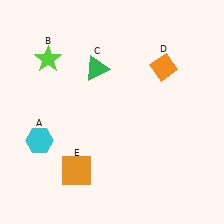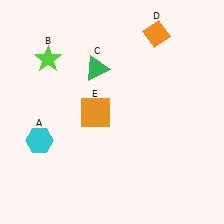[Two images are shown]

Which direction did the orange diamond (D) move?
The orange diamond (D) moved up.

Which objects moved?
The objects that moved are: the orange diamond (D), the orange square (E).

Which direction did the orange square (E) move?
The orange square (E) moved up.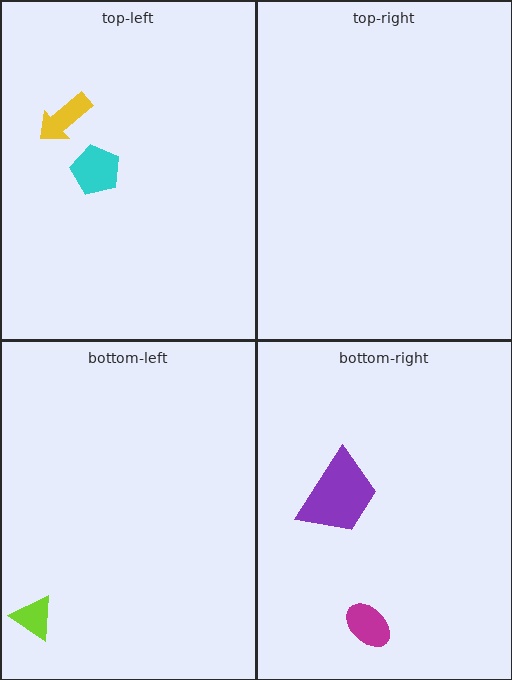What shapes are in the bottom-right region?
The purple trapezoid, the magenta ellipse.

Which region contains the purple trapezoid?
The bottom-right region.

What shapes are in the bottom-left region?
The lime triangle.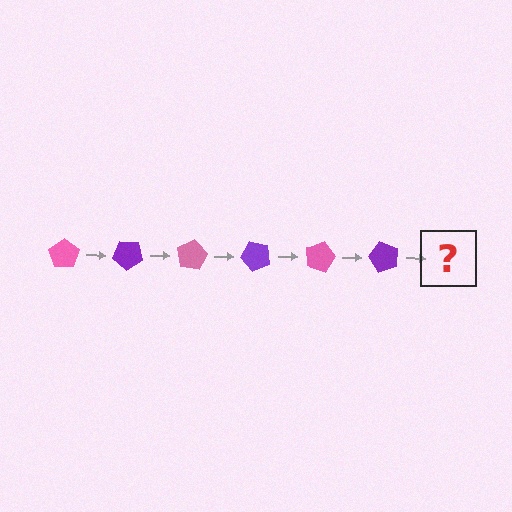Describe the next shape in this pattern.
It should be a pink pentagon, rotated 240 degrees from the start.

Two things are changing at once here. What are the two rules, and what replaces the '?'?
The two rules are that it rotates 40 degrees each step and the color cycles through pink and purple. The '?' should be a pink pentagon, rotated 240 degrees from the start.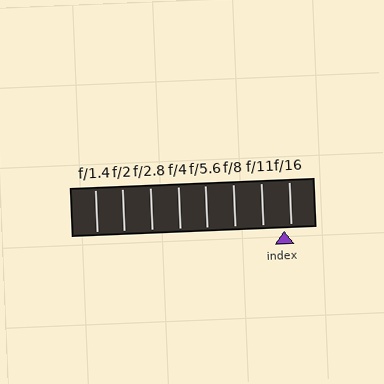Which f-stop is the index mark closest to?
The index mark is closest to f/16.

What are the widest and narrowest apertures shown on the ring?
The widest aperture shown is f/1.4 and the narrowest is f/16.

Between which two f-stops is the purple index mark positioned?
The index mark is between f/11 and f/16.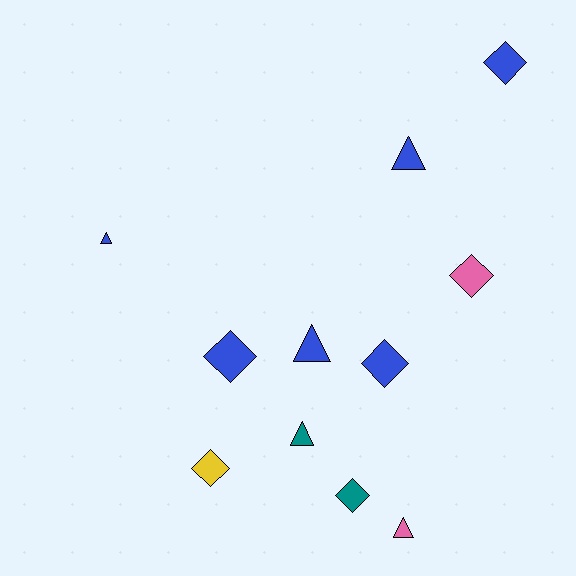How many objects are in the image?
There are 11 objects.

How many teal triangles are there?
There is 1 teal triangle.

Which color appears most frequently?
Blue, with 6 objects.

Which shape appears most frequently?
Diamond, with 6 objects.